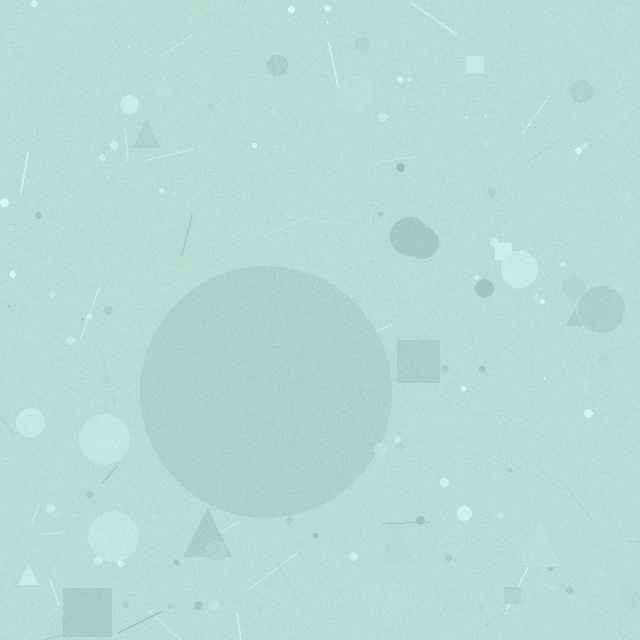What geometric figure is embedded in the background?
A circle is embedded in the background.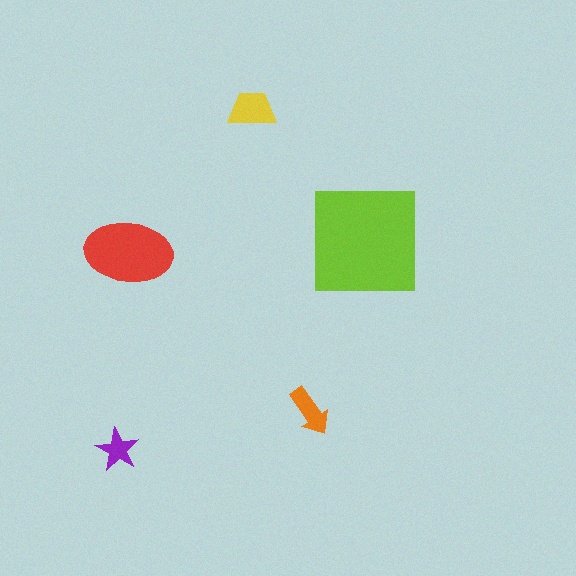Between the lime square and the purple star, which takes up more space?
The lime square.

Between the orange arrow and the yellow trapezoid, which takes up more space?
The yellow trapezoid.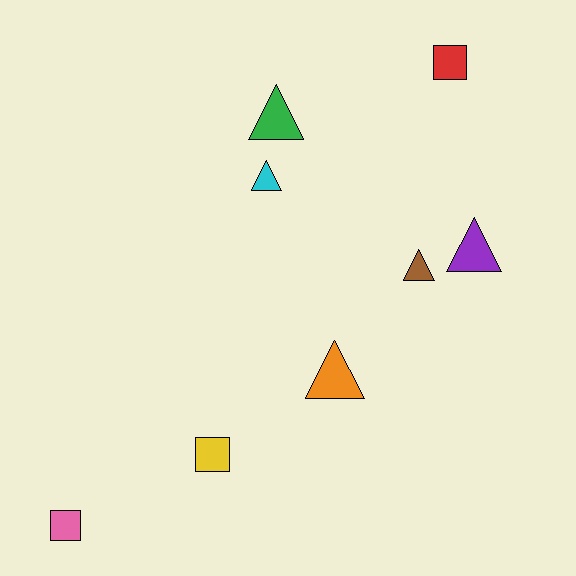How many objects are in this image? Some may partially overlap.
There are 8 objects.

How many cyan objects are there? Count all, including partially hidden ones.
There is 1 cyan object.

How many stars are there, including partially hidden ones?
There are no stars.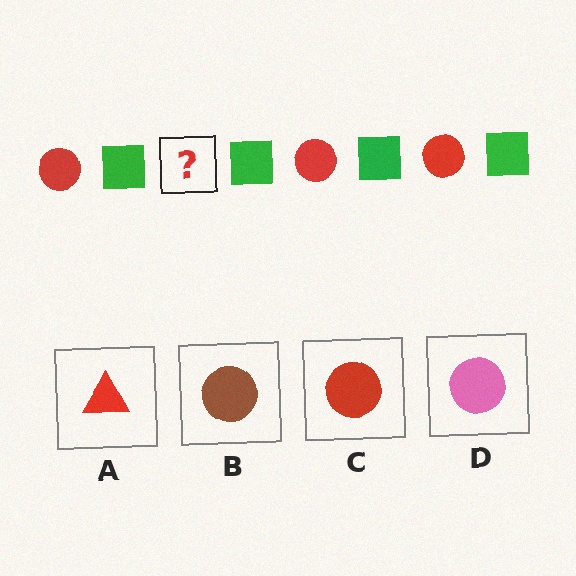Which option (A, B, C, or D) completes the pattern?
C.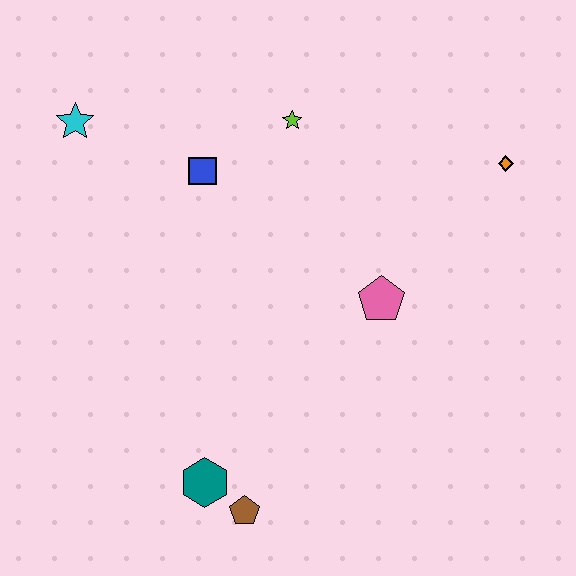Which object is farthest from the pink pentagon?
The cyan star is farthest from the pink pentagon.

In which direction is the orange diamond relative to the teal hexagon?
The orange diamond is above the teal hexagon.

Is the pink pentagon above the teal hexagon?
Yes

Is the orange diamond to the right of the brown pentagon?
Yes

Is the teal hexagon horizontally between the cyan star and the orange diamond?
Yes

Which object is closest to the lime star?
The blue square is closest to the lime star.